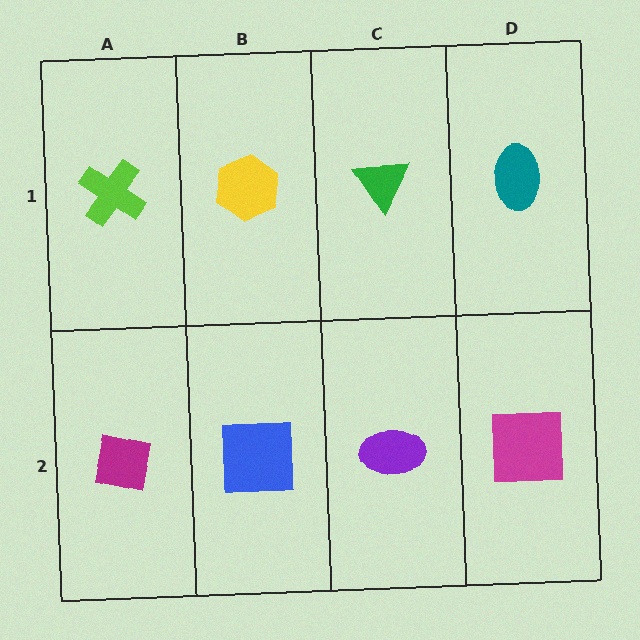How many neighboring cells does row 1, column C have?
3.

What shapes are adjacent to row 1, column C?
A purple ellipse (row 2, column C), a yellow hexagon (row 1, column B), a teal ellipse (row 1, column D).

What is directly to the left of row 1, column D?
A green triangle.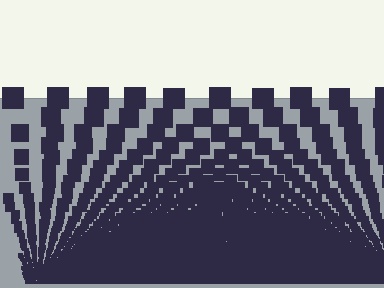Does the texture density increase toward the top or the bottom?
Density increases toward the bottom.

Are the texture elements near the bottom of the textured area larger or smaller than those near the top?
Smaller. The gradient is inverted — elements near the bottom are smaller and denser.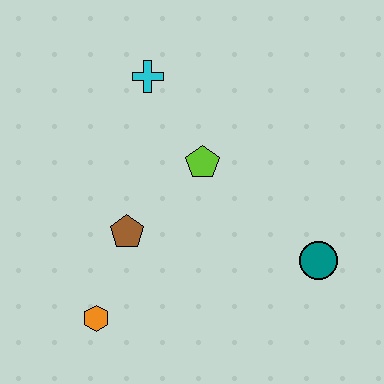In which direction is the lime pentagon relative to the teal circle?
The lime pentagon is to the left of the teal circle.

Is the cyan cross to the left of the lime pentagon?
Yes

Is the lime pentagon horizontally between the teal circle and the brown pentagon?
Yes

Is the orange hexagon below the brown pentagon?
Yes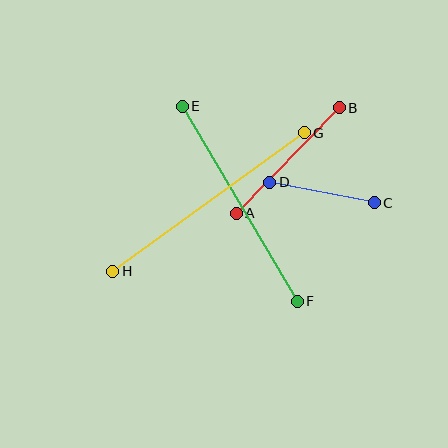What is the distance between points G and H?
The distance is approximately 236 pixels.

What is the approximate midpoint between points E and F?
The midpoint is at approximately (240, 204) pixels.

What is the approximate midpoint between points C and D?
The midpoint is at approximately (322, 192) pixels.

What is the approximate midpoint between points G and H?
The midpoint is at approximately (208, 202) pixels.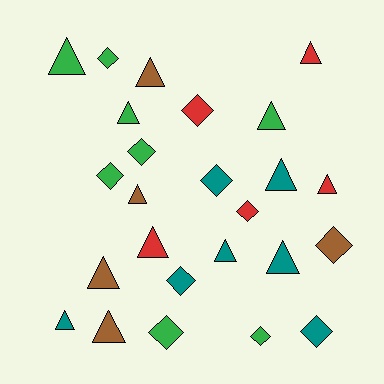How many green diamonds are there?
There are 5 green diamonds.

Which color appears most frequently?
Green, with 8 objects.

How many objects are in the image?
There are 25 objects.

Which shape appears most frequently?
Triangle, with 14 objects.